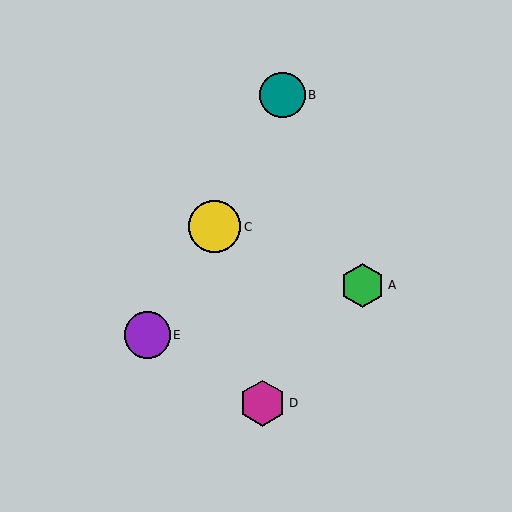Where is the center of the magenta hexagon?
The center of the magenta hexagon is at (263, 403).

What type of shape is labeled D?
Shape D is a magenta hexagon.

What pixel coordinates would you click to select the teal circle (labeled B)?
Click at (283, 95) to select the teal circle B.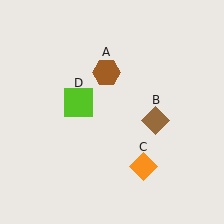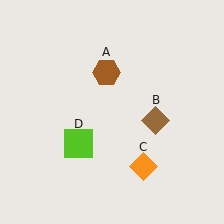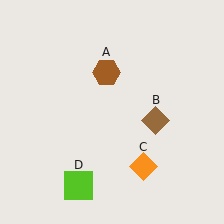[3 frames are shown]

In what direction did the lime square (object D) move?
The lime square (object D) moved down.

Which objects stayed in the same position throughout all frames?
Brown hexagon (object A) and brown diamond (object B) and orange diamond (object C) remained stationary.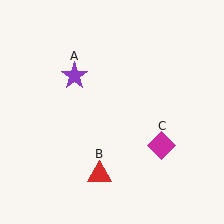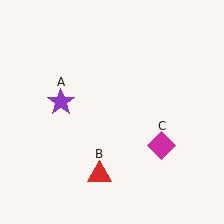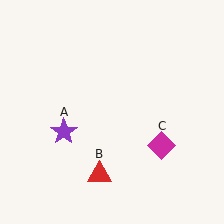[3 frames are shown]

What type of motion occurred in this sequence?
The purple star (object A) rotated counterclockwise around the center of the scene.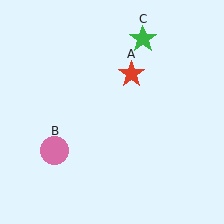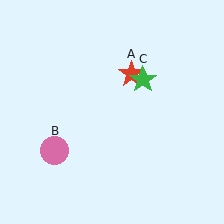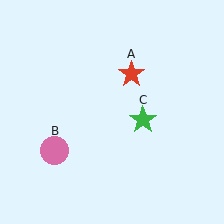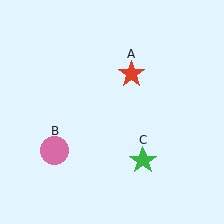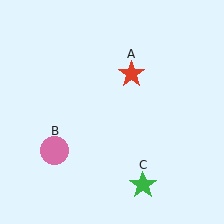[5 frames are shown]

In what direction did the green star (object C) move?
The green star (object C) moved down.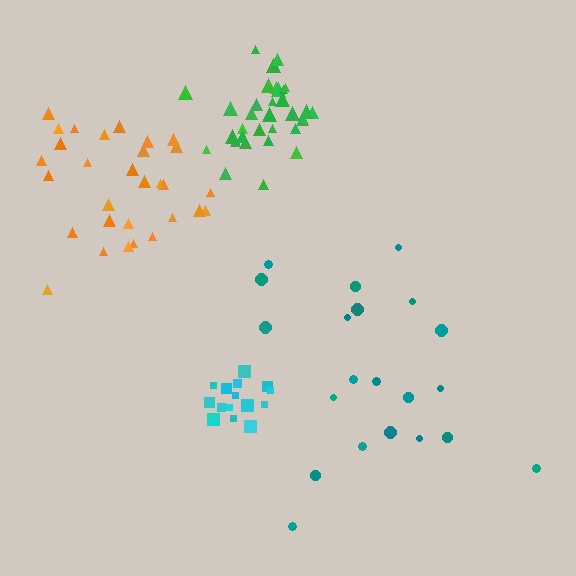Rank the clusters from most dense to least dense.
cyan, green, orange, teal.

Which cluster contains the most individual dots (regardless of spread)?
Green (33).